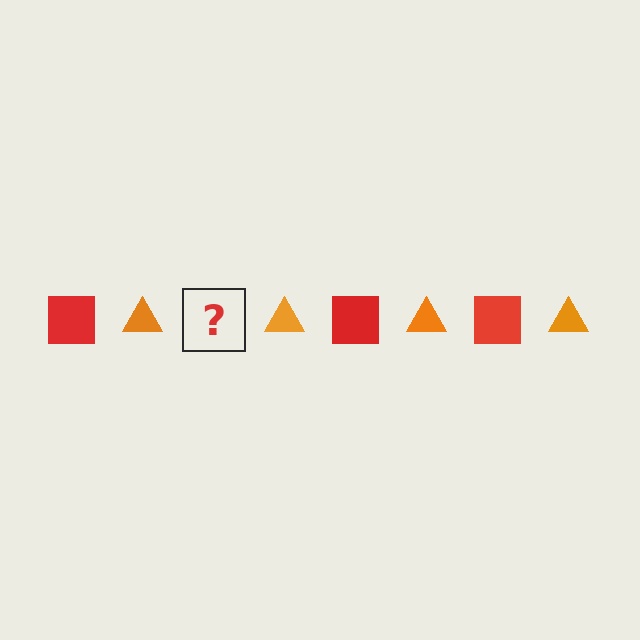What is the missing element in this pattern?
The missing element is a red square.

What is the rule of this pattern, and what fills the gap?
The rule is that the pattern alternates between red square and orange triangle. The gap should be filled with a red square.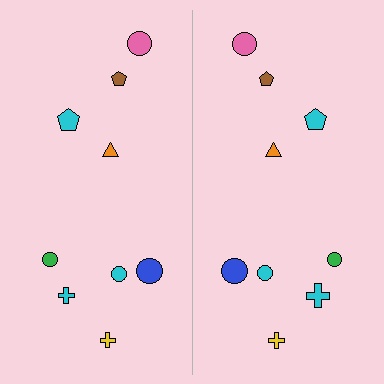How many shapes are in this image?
There are 18 shapes in this image.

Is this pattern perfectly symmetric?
No, the pattern is not perfectly symmetric. The cyan cross on the right side has a different size than its mirror counterpart.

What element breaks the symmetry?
The cyan cross on the right side has a different size than its mirror counterpart.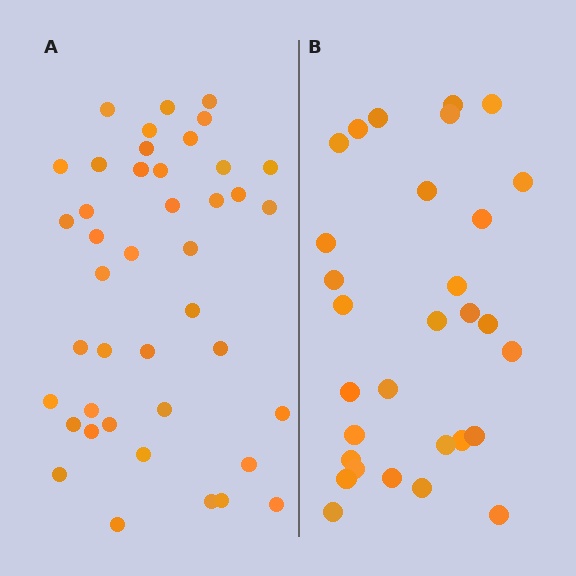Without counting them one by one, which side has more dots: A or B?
Region A (the left region) has more dots.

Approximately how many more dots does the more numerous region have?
Region A has roughly 12 or so more dots than region B.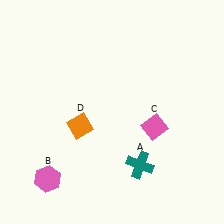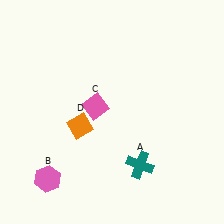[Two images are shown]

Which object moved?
The pink diamond (C) moved left.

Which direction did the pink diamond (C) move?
The pink diamond (C) moved left.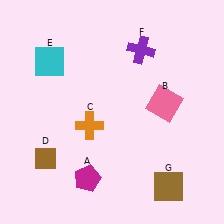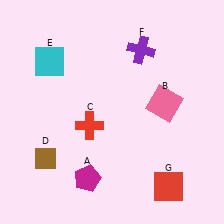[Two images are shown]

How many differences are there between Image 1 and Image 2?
There are 2 differences between the two images.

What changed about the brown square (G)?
In Image 1, G is brown. In Image 2, it changed to red.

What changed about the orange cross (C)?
In Image 1, C is orange. In Image 2, it changed to red.